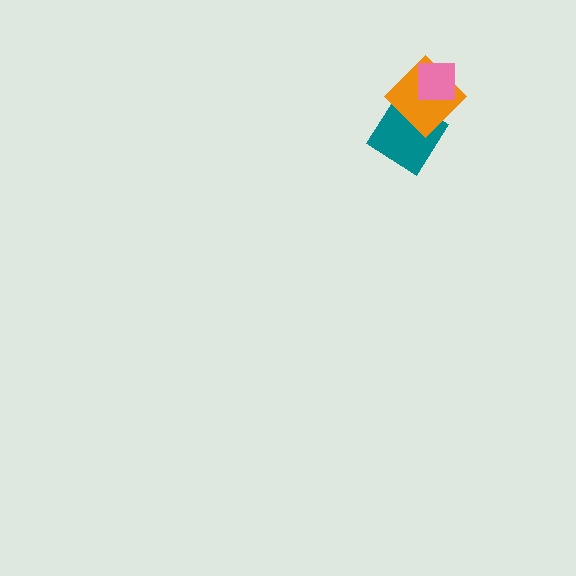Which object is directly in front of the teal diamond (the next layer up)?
The orange diamond is directly in front of the teal diamond.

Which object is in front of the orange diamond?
The pink square is in front of the orange diamond.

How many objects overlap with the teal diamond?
2 objects overlap with the teal diamond.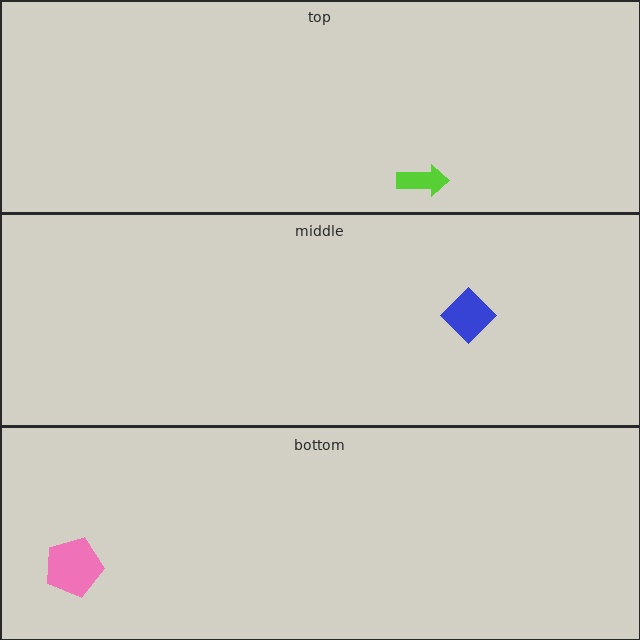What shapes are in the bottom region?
The pink pentagon.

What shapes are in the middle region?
The blue diamond.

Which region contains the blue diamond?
The middle region.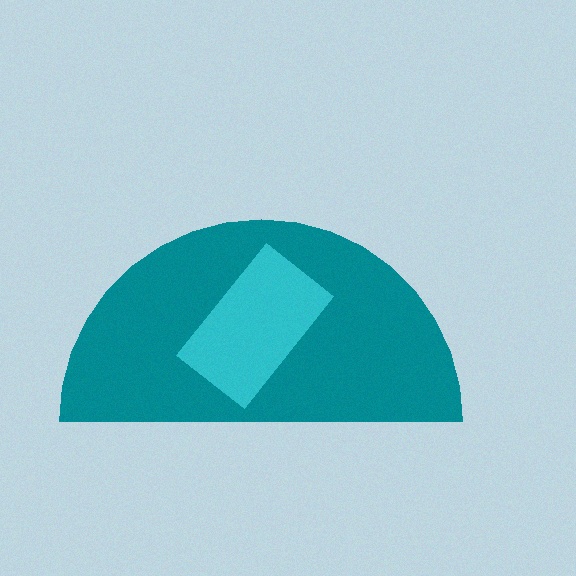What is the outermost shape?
The teal semicircle.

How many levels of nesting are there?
2.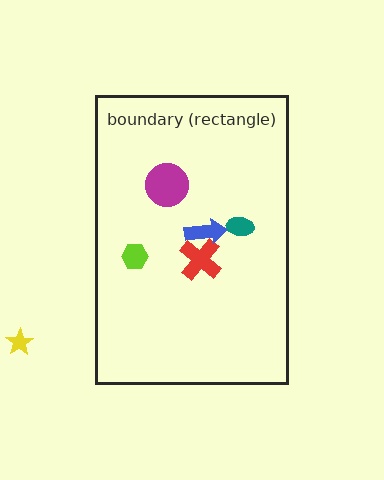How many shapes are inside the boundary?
5 inside, 1 outside.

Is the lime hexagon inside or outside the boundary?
Inside.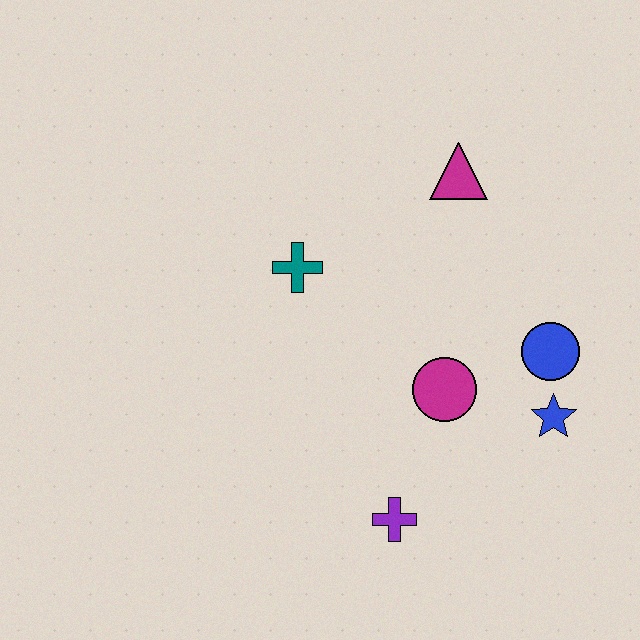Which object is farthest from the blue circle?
The teal cross is farthest from the blue circle.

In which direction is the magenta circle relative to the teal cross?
The magenta circle is to the right of the teal cross.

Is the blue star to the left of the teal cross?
No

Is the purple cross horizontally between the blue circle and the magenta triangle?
No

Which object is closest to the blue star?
The blue circle is closest to the blue star.